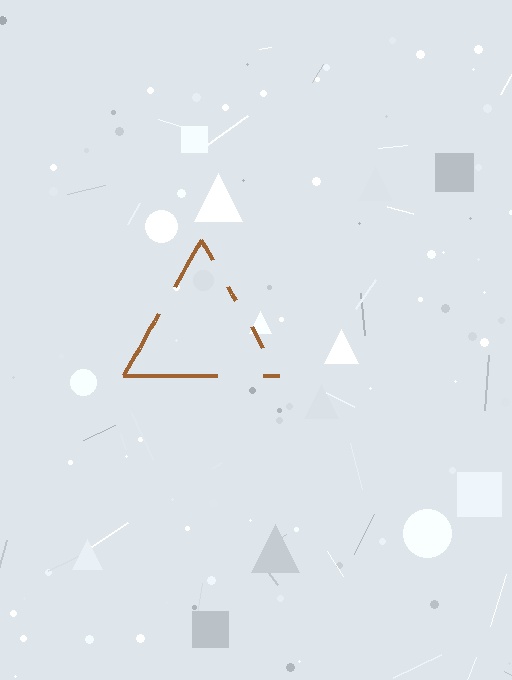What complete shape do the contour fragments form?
The contour fragments form a triangle.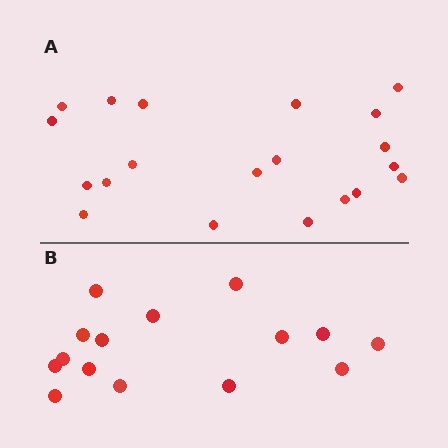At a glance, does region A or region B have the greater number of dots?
Region A (the top region) has more dots.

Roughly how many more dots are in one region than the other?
Region A has about 5 more dots than region B.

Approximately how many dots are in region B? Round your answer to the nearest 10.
About 20 dots. (The exact count is 15, which rounds to 20.)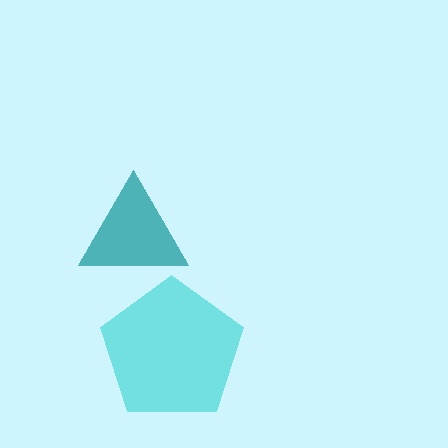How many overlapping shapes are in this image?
There are 2 overlapping shapes in the image.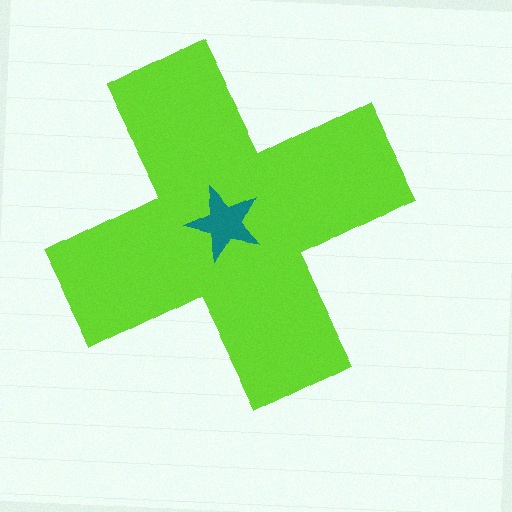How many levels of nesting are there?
2.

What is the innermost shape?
The teal star.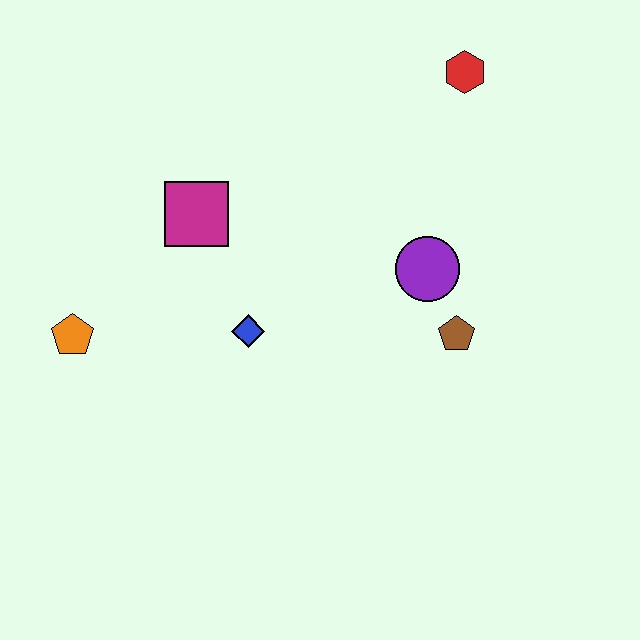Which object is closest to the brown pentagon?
The purple circle is closest to the brown pentagon.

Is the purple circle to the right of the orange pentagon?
Yes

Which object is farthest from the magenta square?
The red hexagon is farthest from the magenta square.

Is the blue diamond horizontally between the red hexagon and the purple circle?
No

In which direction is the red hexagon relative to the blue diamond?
The red hexagon is above the blue diamond.